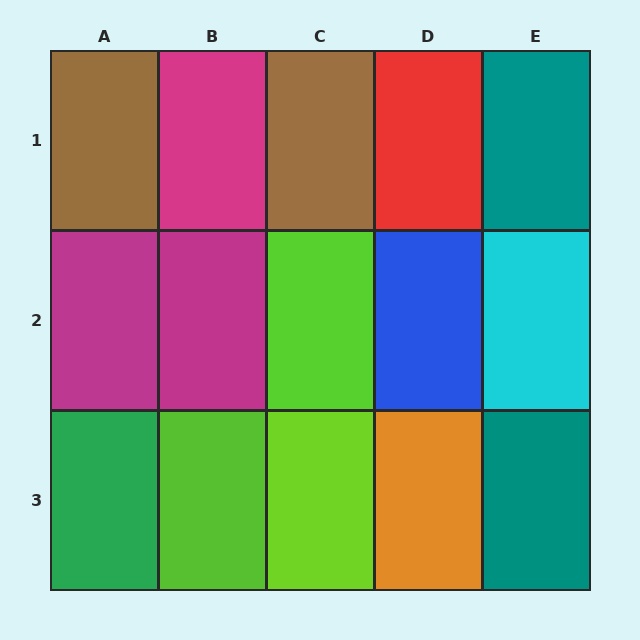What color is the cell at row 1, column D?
Red.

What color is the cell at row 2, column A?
Magenta.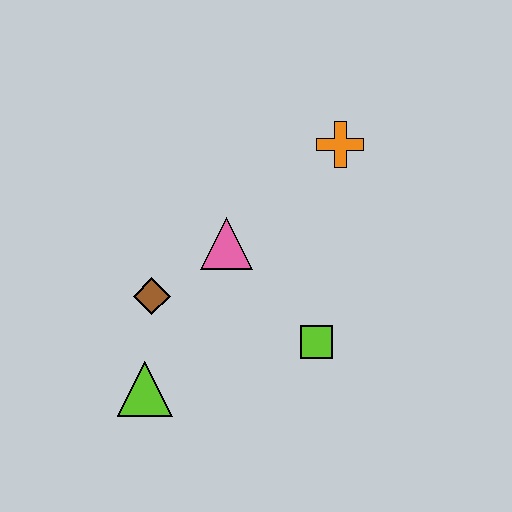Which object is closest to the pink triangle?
The brown diamond is closest to the pink triangle.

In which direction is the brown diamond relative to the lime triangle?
The brown diamond is above the lime triangle.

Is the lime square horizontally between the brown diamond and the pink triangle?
No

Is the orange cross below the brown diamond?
No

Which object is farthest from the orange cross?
The lime triangle is farthest from the orange cross.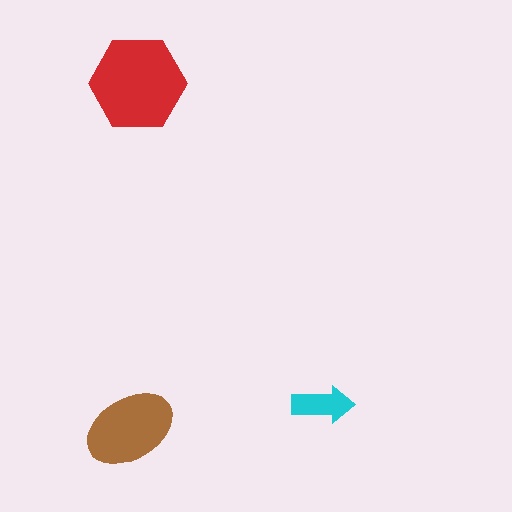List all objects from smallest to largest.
The cyan arrow, the brown ellipse, the red hexagon.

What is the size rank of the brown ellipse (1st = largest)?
2nd.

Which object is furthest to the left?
The brown ellipse is leftmost.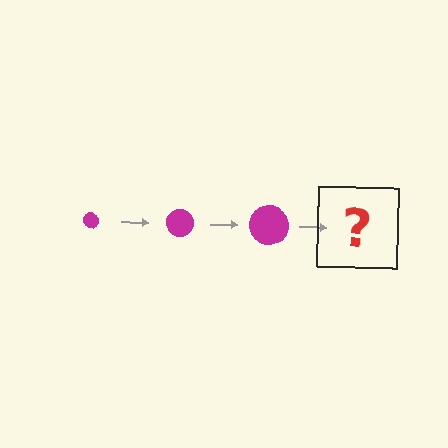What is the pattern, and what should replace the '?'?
The pattern is that the circle gets progressively larger each step. The '?' should be a magenta circle, larger than the previous one.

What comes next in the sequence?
The next element should be a magenta circle, larger than the previous one.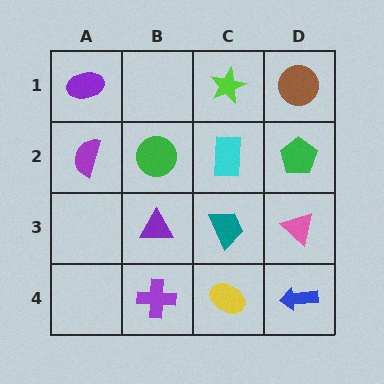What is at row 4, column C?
A yellow ellipse.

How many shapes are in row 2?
4 shapes.